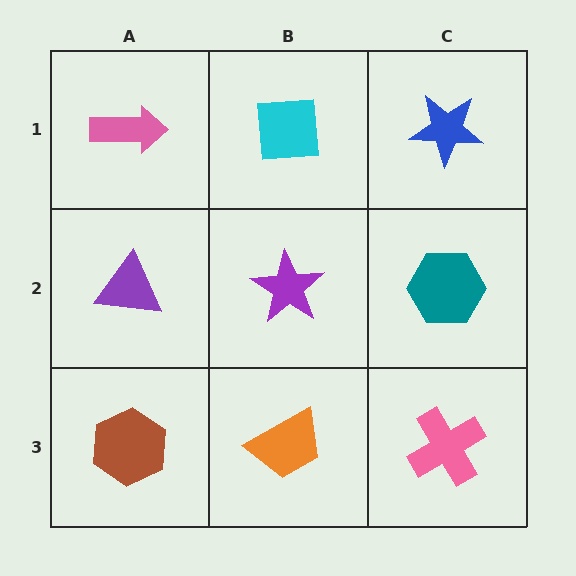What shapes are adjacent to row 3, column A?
A purple triangle (row 2, column A), an orange trapezoid (row 3, column B).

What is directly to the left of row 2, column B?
A purple triangle.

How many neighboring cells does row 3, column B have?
3.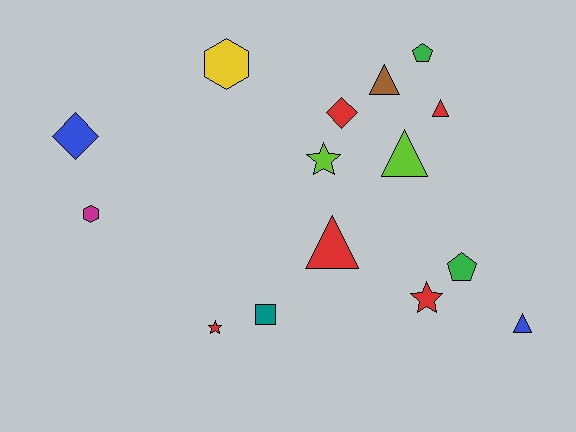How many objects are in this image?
There are 15 objects.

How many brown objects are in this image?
There is 1 brown object.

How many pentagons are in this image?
There are 2 pentagons.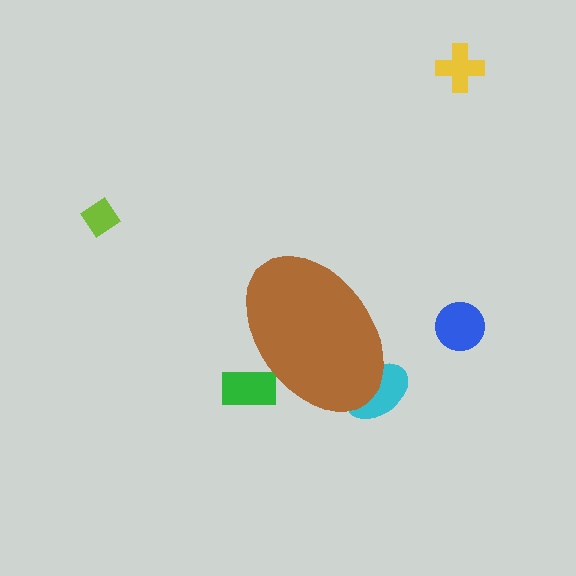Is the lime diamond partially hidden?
No, the lime diamond is fully visible.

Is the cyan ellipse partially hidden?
Yes, the cyan ellipse is partially hidden behind the brown ellipse.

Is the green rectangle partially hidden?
Yes, the green rectangle is partially hidden behind the brown ellipse.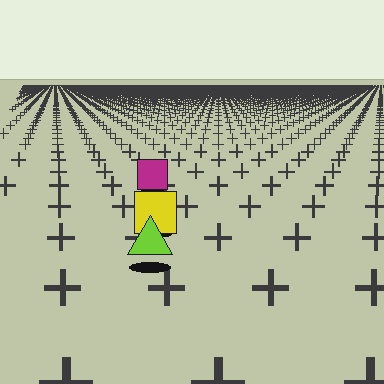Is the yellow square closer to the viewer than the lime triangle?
No. The lime triangle is closer — you can tell from the texture gradient: the ground texture is coarser near it.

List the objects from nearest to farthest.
From nearest to farthest: the lime triangle, the yellow square, the magenta square.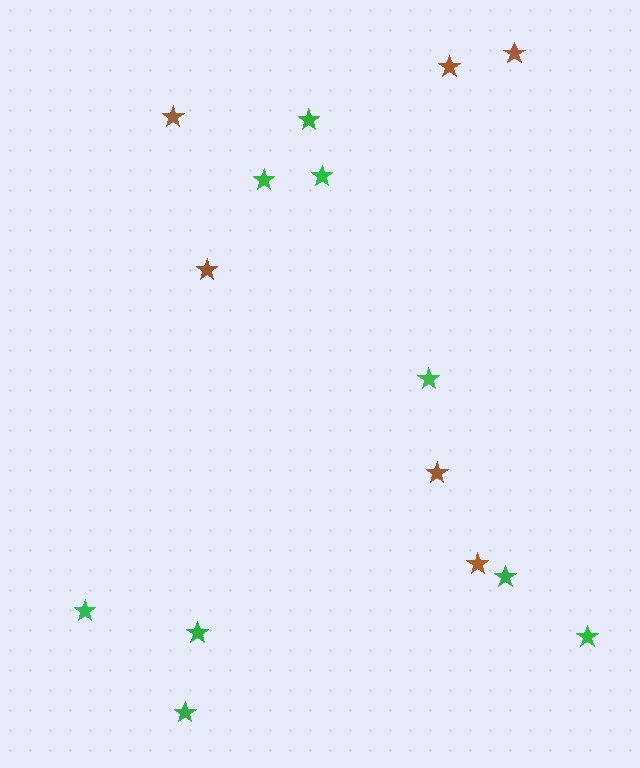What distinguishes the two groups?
There are 2 groups: one group of green stars (9) and one group of brown stars (6).